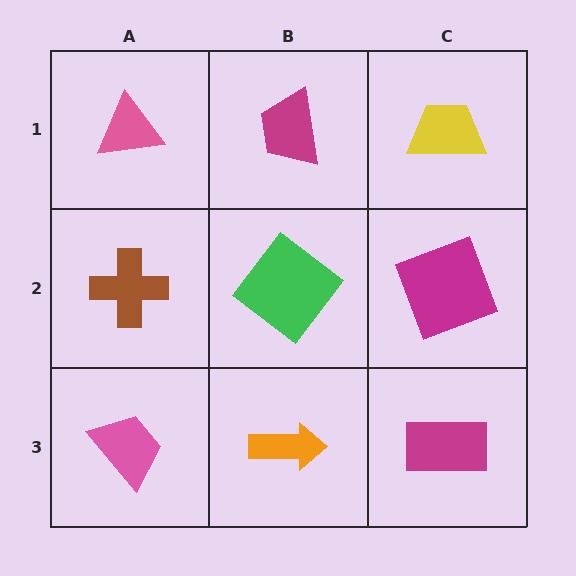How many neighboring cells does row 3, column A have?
2.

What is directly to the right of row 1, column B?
A yellow trapezoid.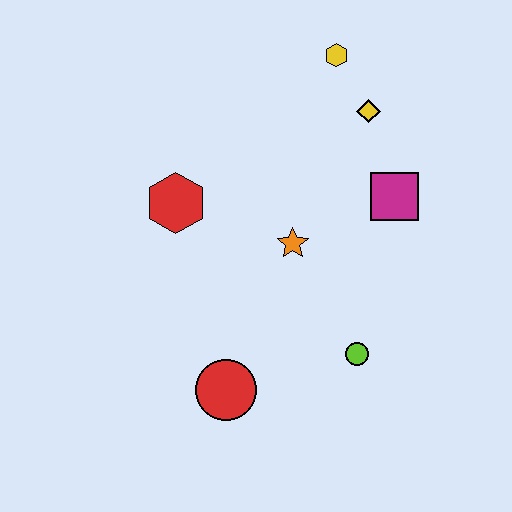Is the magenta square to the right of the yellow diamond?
Yes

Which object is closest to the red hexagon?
The orange star is closest to the red hexagon.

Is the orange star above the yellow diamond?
No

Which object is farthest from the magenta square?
The red circle is farthest from the magenta square.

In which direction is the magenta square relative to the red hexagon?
The magenta square is to the right of the red hexagon.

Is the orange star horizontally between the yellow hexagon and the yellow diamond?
No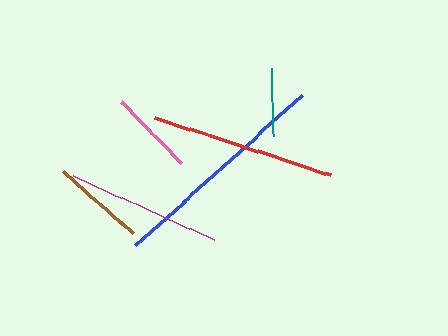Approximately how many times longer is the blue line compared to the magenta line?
The blue line is approximately 1.5 times the length of the magenta line.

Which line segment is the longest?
The blue line is the longest at approximately 225 pixels.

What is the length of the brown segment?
The brown segment is approximately 93 pixels long.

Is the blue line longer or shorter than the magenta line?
The blue line is longer than the magenta line.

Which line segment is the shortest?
The teal line is the shortest at approximately 68 pixels.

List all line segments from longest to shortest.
From longest to shortest: blue, red, magenta, brown, pink, teal.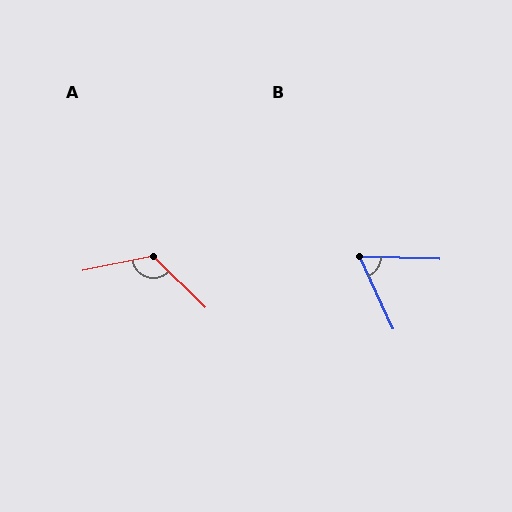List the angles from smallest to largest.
B (63°), A (124°).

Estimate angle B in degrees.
Approximately 63 degrees.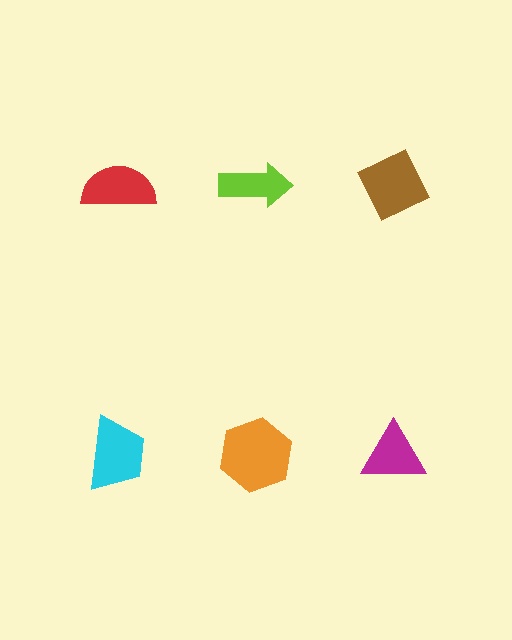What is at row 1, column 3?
A brown diamond.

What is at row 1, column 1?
A red semicircle.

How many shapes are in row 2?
3 shapes.